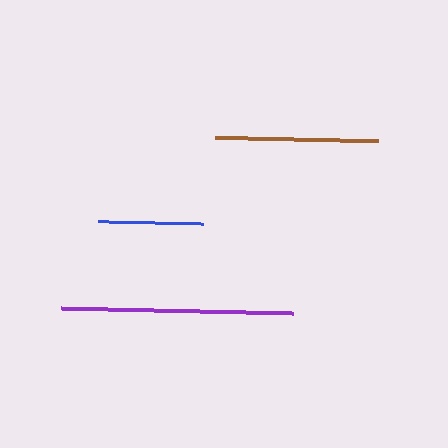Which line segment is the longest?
The purple line is the longest at approximately 232 pixels.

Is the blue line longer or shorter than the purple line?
The purple line is longer than the blue line.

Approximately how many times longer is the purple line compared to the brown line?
The purple line is approximately 1.4 times the length of the brown line.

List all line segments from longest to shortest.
From longest to shortest: purple, brown, blue.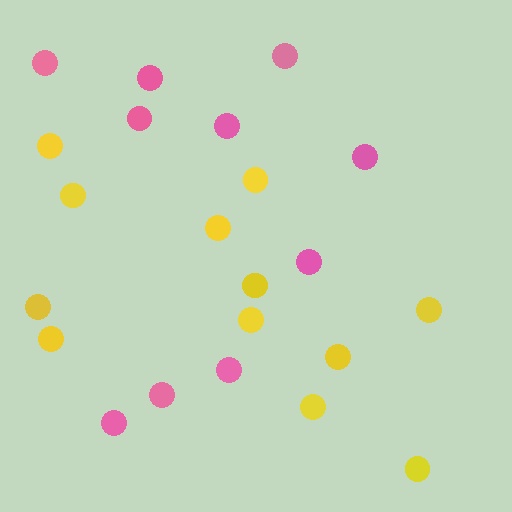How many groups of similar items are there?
There are 2 groups: one group of pink circles (10) and one group of yellow circles (12).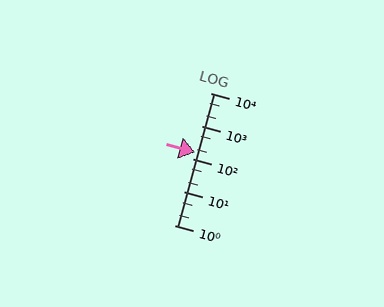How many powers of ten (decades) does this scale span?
The scale spans 4 decades, from 1 to 10000.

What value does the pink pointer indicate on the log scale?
The pointer indicates approximately 160.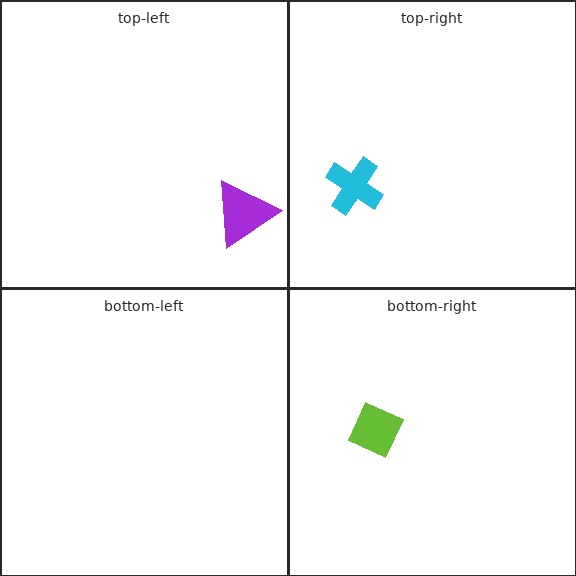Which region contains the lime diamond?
The bottom-right region.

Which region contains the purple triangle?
The top-left region.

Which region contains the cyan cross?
The top-right region.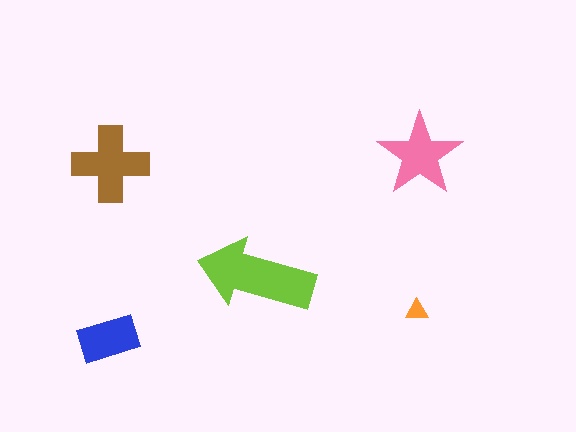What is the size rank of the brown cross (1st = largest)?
2nd.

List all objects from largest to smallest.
The lime arrow, the brown cross, the pink star, the blue rectangle, the orange triangle.